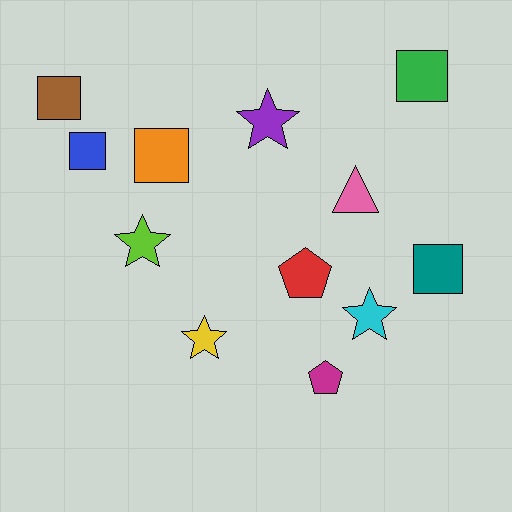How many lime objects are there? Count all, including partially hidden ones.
There is 1 lime object.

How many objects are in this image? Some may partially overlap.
There are 12 objects.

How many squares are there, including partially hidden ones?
There are 5 squares.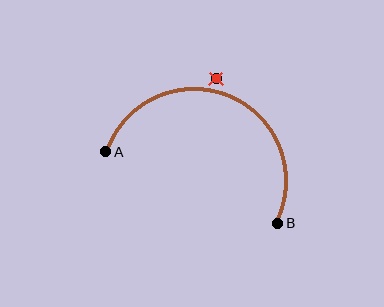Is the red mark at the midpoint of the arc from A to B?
No — the red mark does not lie on the arc at all. It sits slightly outside the curve.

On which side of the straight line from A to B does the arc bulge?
The arc bulges above the straight line connecting A and B.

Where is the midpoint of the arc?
The arc midpoint is the point on the curve farthest from the straight line joining A and B. It sits above that line.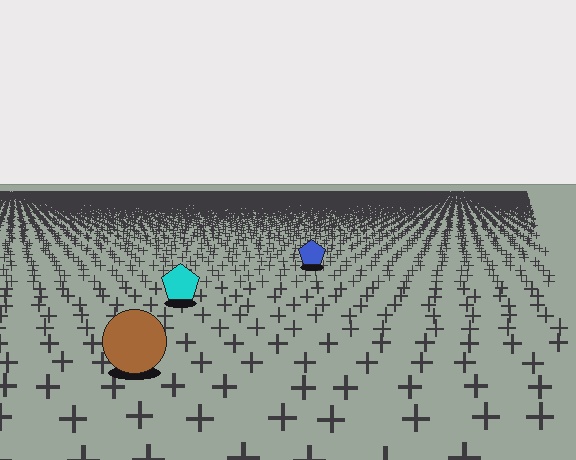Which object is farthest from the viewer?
The blue pentagon is farthest from the viewer. It appears smaller and the ground texture around it is denser.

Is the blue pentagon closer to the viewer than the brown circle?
No. The brown circle is closer — you can tell from the texture gradient: the ground texture is coarser near it.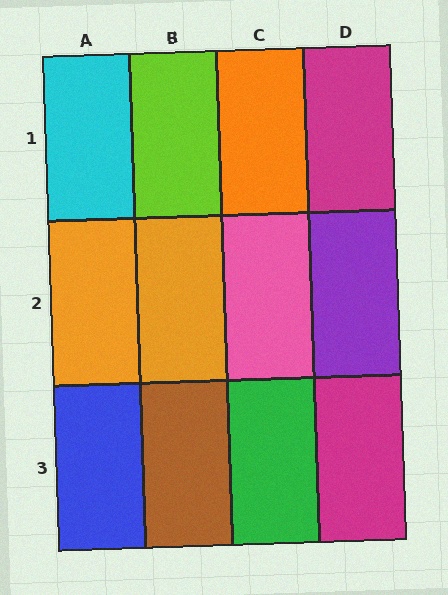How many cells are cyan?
1 cell is cyan.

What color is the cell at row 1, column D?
Magenta.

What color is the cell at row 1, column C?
Orange.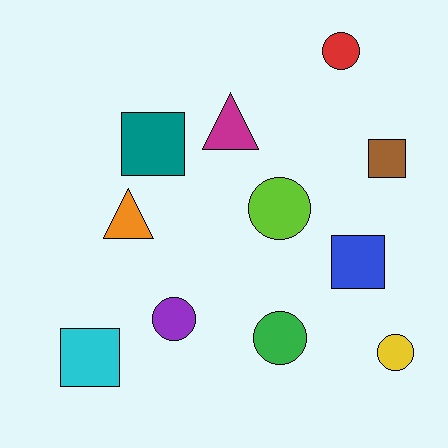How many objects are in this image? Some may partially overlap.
There are 11 objects.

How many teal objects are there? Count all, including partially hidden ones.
There is 1 teal object.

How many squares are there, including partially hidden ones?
There are 4 squares.